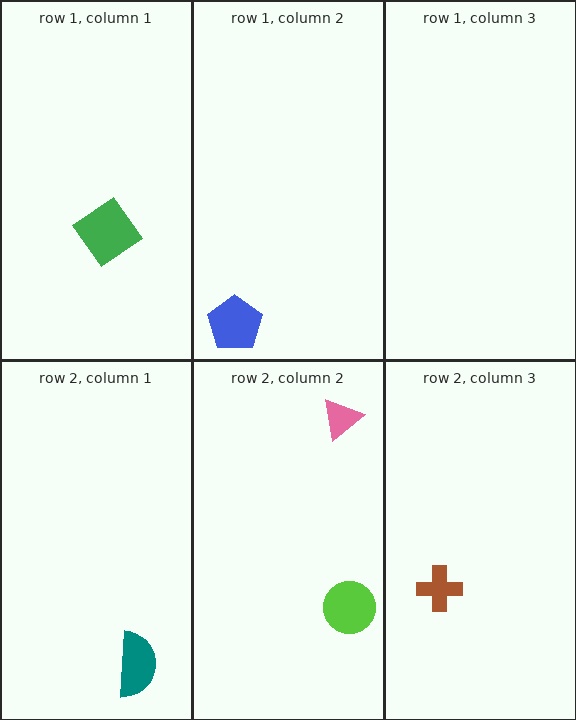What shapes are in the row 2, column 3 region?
The brown cross.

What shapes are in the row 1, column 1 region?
The green diamond.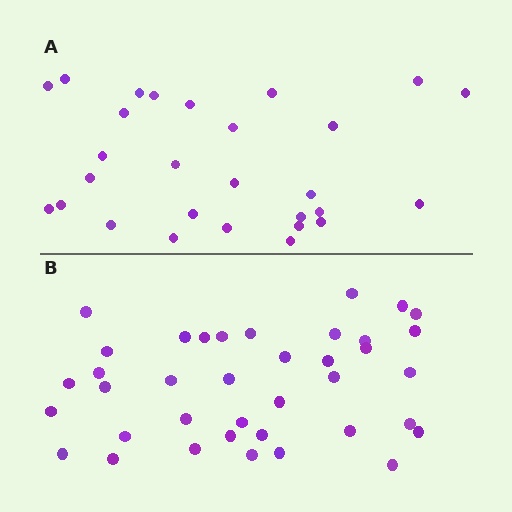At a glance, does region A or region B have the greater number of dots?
Region B (the bottom region) has more dots.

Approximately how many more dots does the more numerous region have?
Region B has roughly 10 or so more dots than region A.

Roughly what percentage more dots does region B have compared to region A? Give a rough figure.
About 35% more.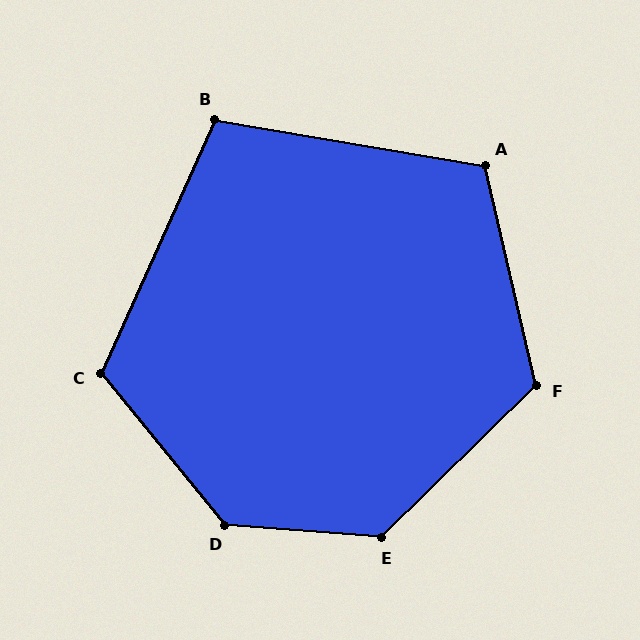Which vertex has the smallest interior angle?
B, at approximately 105 degrees.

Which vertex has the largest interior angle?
D, at approximately 134 degrees.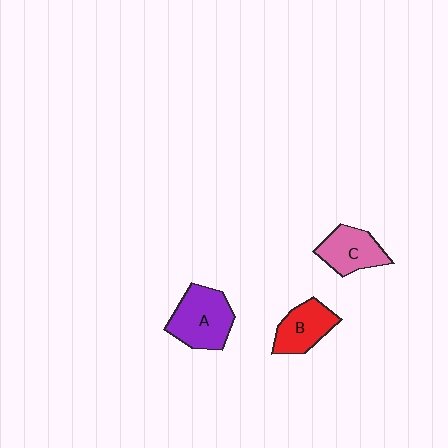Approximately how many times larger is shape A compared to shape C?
Approximately 1.3 times.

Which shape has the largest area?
Shape A (purple).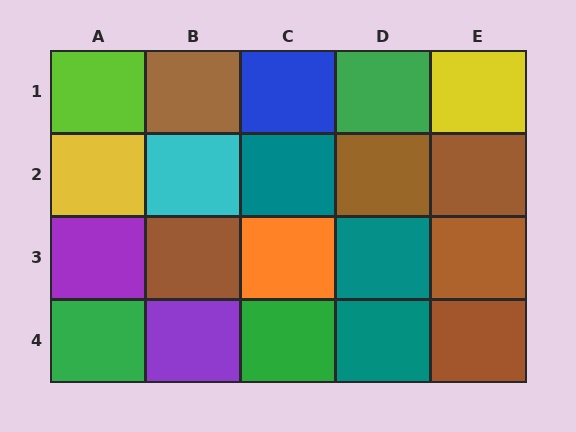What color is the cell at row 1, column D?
Green.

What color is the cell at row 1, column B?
Brown.